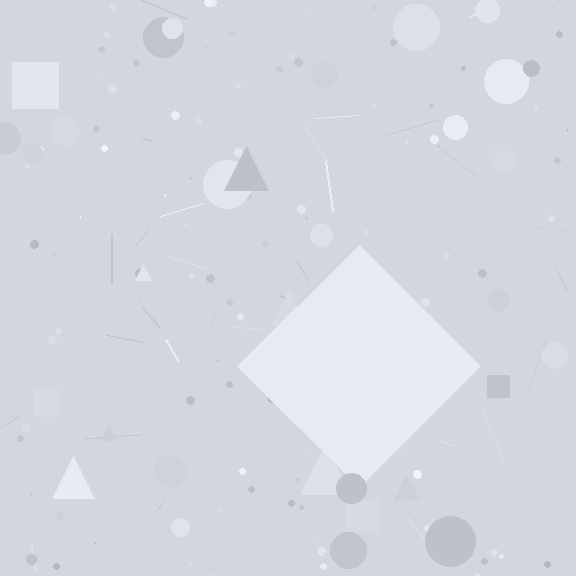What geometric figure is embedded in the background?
A diamond is embedded in the background.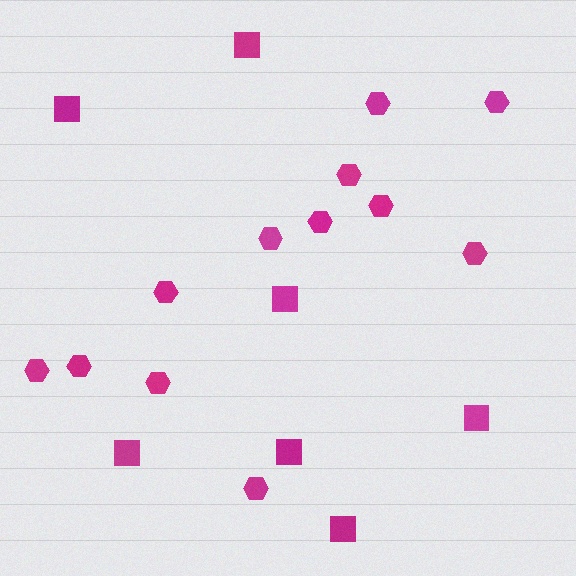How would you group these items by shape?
There are 2 groups: one group of squares (7) and one group of hexagons (12).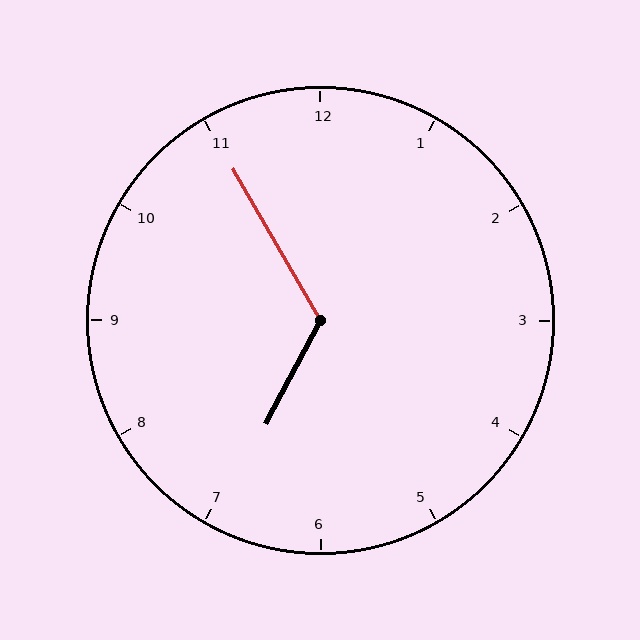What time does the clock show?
6:55.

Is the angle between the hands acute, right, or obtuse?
It is obtuse.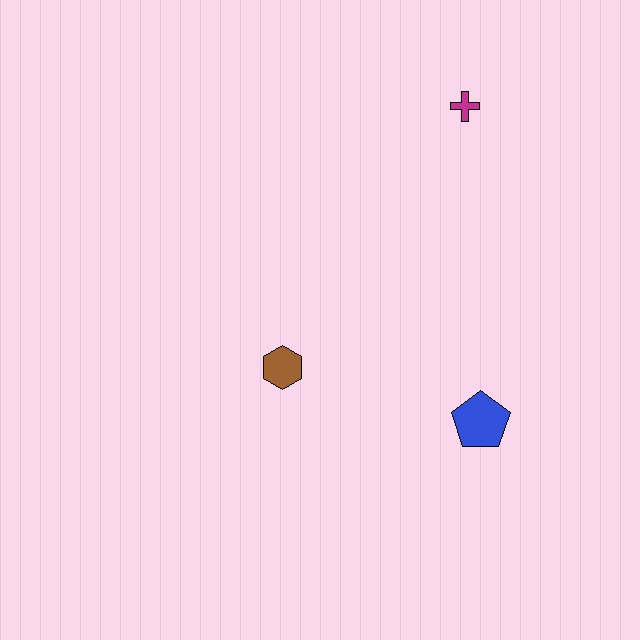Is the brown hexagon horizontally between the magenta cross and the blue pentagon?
No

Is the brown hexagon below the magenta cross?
Yes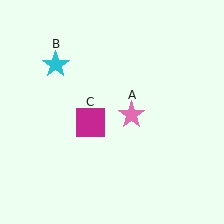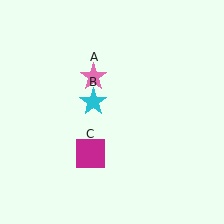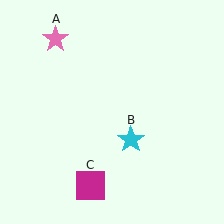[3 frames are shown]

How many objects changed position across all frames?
3 objects changed position: pink star (object A), cyan star (object B), magenta square (object C).